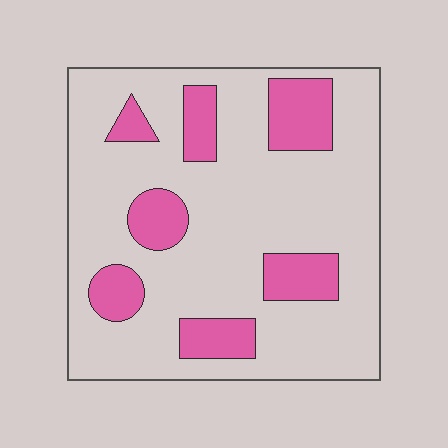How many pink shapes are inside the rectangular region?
7.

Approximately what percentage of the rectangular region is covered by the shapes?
Approximately 20%.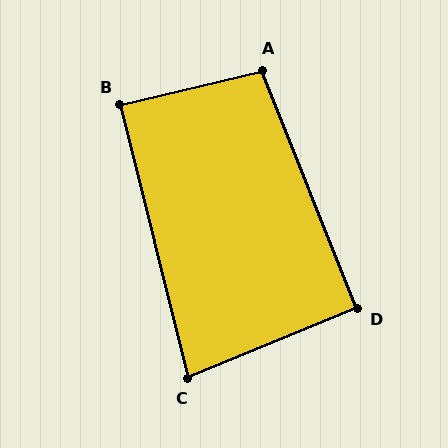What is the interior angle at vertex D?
Approximately 90 degrees (approximately right).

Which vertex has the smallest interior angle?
C, at approximately 82 degrees.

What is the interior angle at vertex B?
Approximately 90 degrees (approximately right).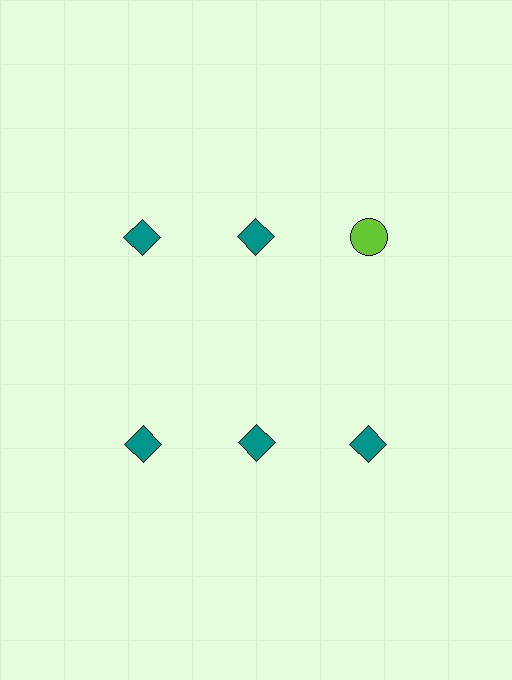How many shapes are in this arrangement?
There are 6 shapes arranged in a grid pattern.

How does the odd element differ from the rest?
It differs in both color (lime instead of teal) and shape (circle instead of diamond).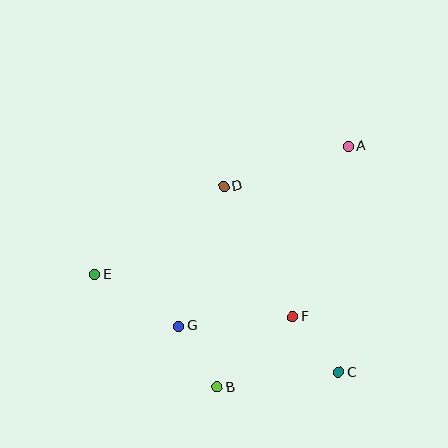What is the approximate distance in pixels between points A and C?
The distance between A and C is approximately 227 pixels.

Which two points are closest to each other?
Points B and G are closest to each other.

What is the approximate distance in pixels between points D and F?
The distance between D and F is approximately 147 pixels.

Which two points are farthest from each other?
Points A and E are farthest from each other.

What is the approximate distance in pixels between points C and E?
The distance between C and E is approximately 263 pixels.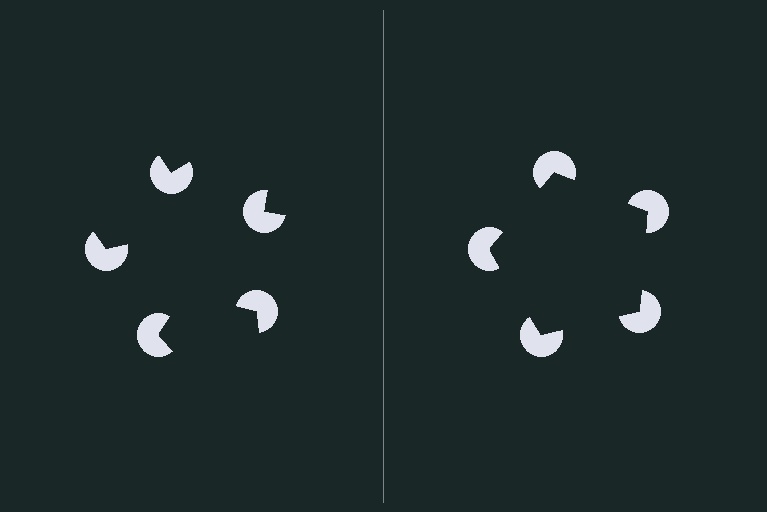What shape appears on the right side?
An illusory pentagon.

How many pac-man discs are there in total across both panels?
10 — 5 on each side.